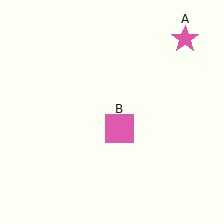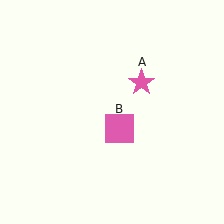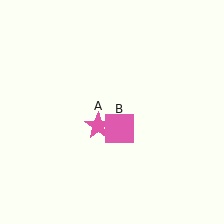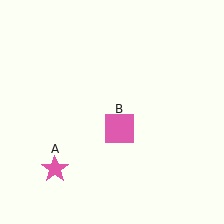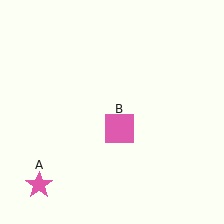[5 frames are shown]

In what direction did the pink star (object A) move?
The pink star (object A) moved down and to the left.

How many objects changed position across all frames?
1 object changed position: pink star (object A).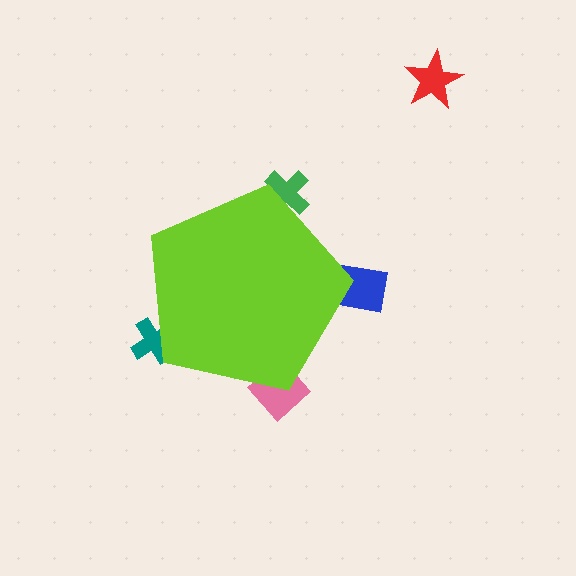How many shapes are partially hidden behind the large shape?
4 shapes are partially hidden.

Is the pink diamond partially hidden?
Yes, the pink diamond is partially hidden behind the lime pentagon.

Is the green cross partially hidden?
Yes, the green cross is partially hidden behind the lime pentagon.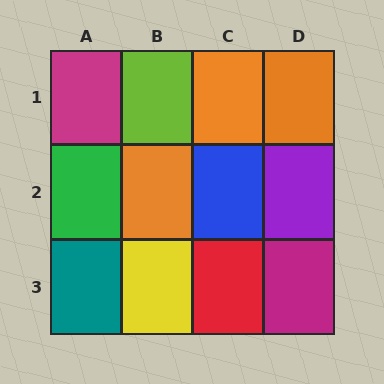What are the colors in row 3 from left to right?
Teal, yellow, red, magenta.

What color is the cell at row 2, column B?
Orange.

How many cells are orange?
3 cells are orange.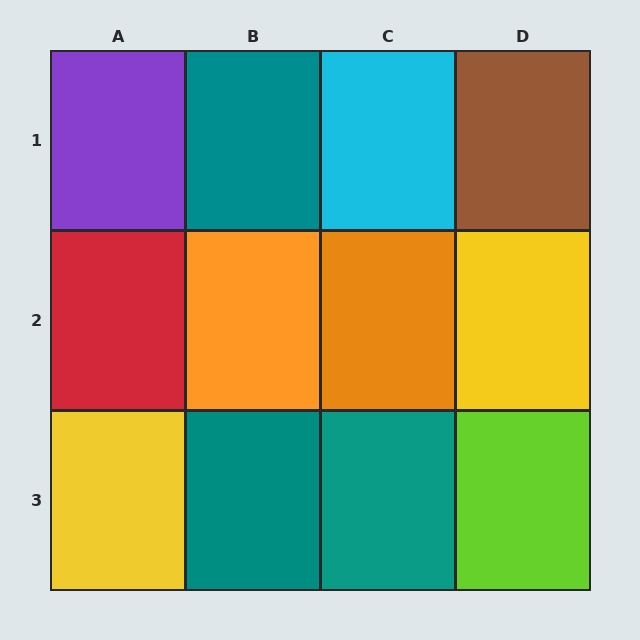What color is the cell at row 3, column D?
Lime.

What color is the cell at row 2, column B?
Orange.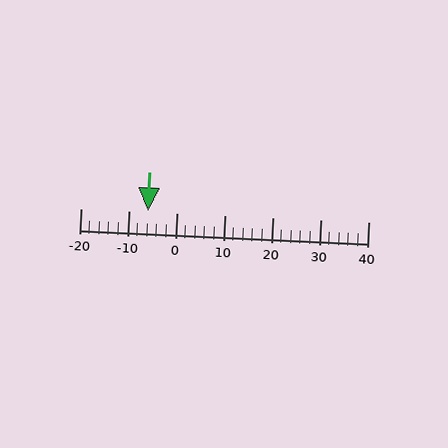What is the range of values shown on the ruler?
The ruler shows values from -20 to 40.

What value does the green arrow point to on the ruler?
The green arrow points to approximately -6.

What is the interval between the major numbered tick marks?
The major tick marks are spaced 10 units apart.